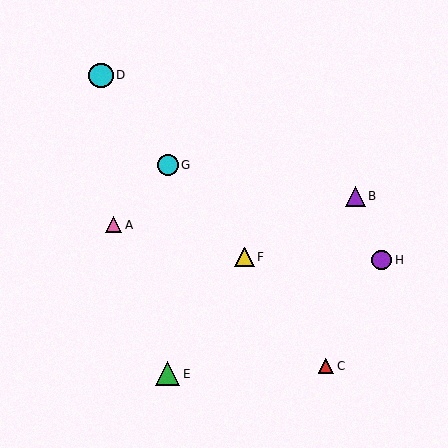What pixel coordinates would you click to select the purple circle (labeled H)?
Click at (382, 260) to select the purple circle H.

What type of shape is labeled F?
Shape F is a yellow triangle.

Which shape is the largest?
The cyan circle (labeled D) is the largest.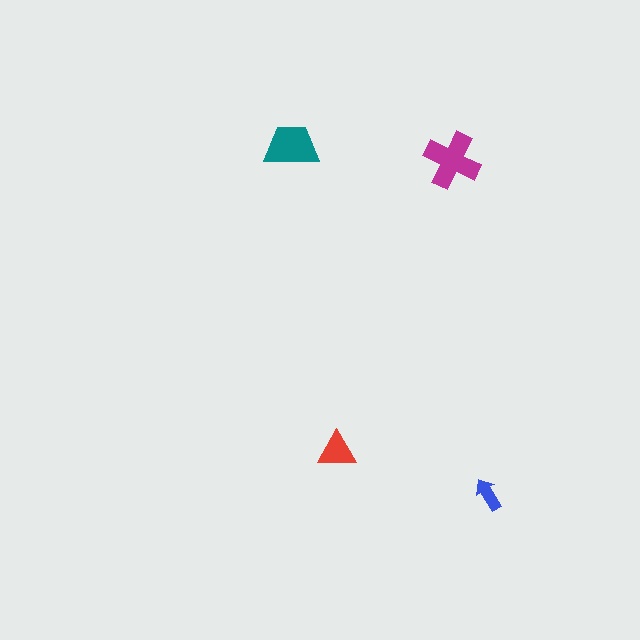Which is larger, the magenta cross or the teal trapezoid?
The magenta cross.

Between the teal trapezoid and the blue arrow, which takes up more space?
The teal trapezoid.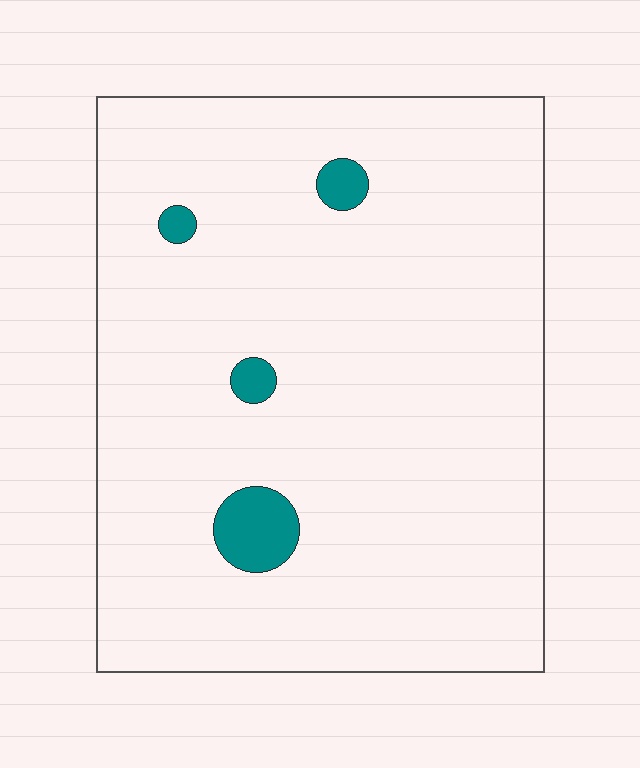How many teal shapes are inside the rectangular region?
4.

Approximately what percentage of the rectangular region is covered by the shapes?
Approximately 5%.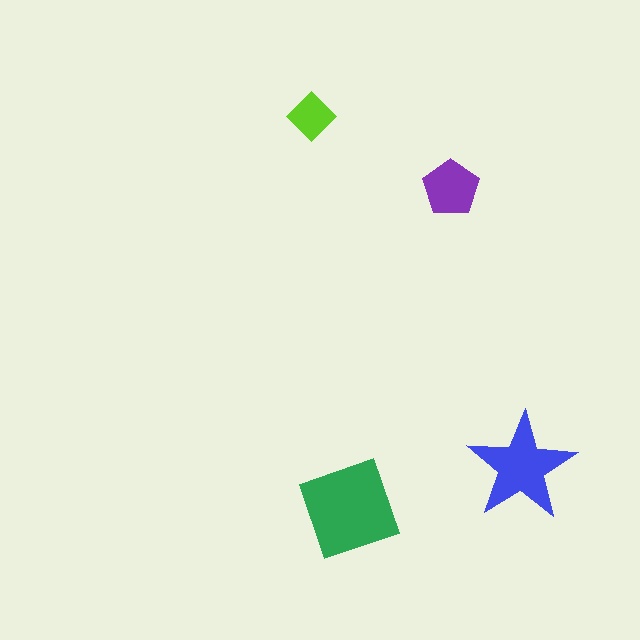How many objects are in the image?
There are 4 objects in the image.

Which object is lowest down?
The green square is bottommost.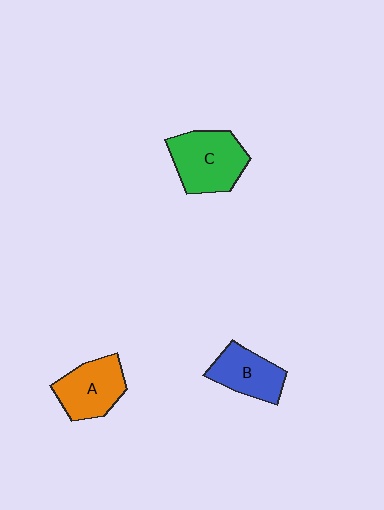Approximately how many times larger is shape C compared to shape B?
Approximately 1.4 times.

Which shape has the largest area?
Shape C (green).